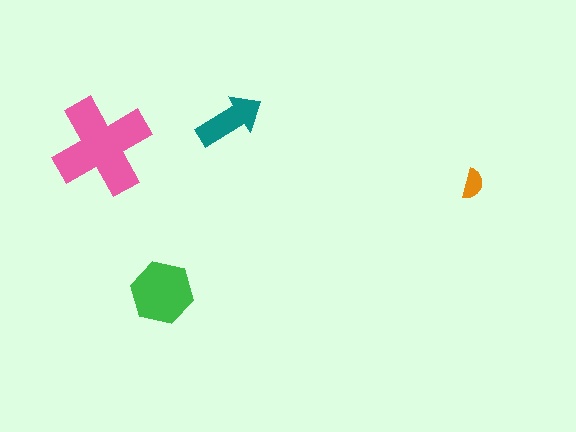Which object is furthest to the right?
The orange semicircle is rightmost.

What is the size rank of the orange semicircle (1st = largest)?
4th.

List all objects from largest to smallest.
The pink cross, the green hexagon, the teal arrow, the orange semicircle.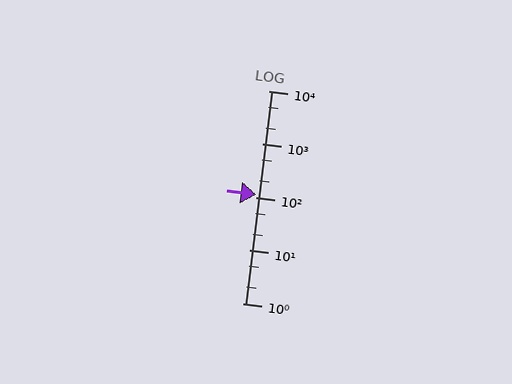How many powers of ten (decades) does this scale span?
The scale spans 4 decades, from 1 to 10000.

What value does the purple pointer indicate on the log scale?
The pointer indicates approximately 110.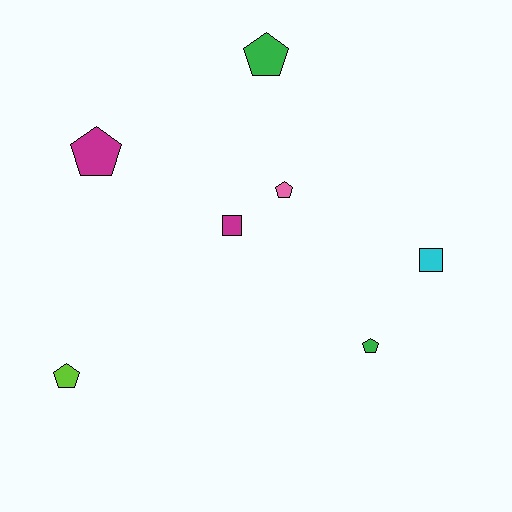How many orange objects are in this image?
There are no orange objects.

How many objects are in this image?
There are 7 objects.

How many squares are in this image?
There are 2 squares.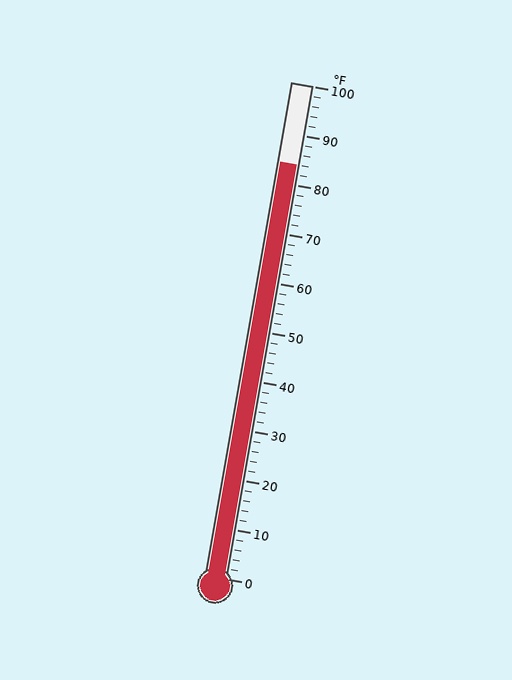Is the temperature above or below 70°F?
The temperature is above 70°F.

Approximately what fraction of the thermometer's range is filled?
The thermometer is filled to approximately 85% of its range.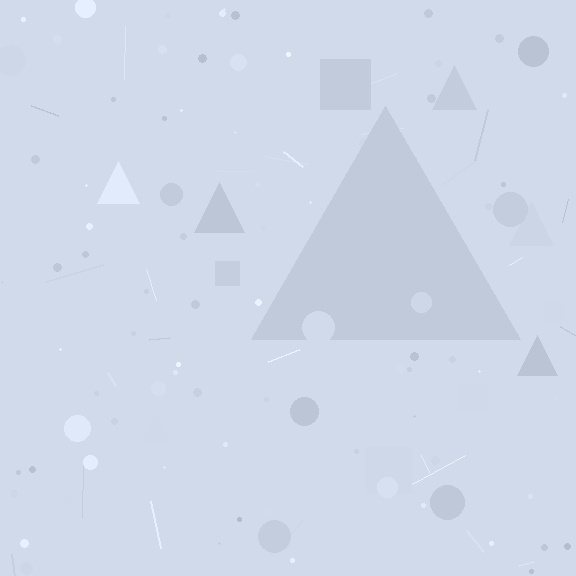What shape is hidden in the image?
A triangle is hidden in the image.